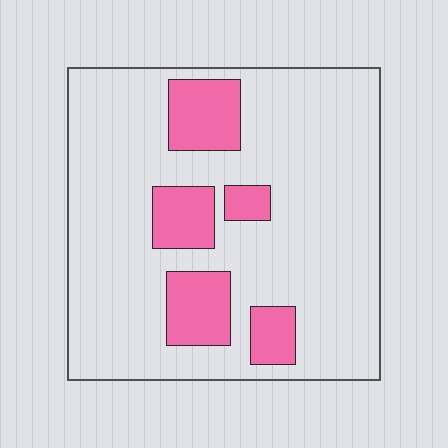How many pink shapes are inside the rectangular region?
5.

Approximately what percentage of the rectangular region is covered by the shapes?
Approximately 20%.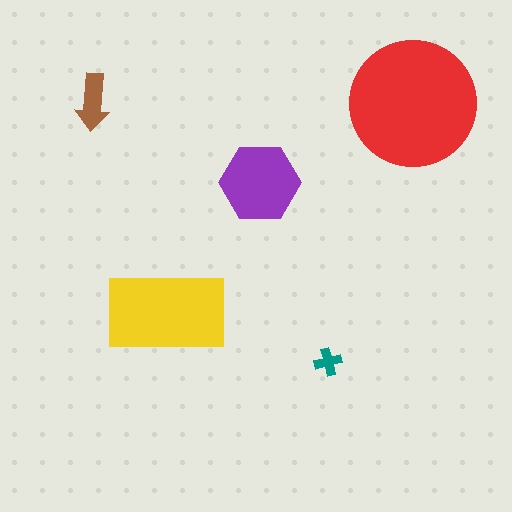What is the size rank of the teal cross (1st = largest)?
5th.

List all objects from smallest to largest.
The teal cross, the brown arrow, the purple hexagon, the yellow rectangle, the red circle.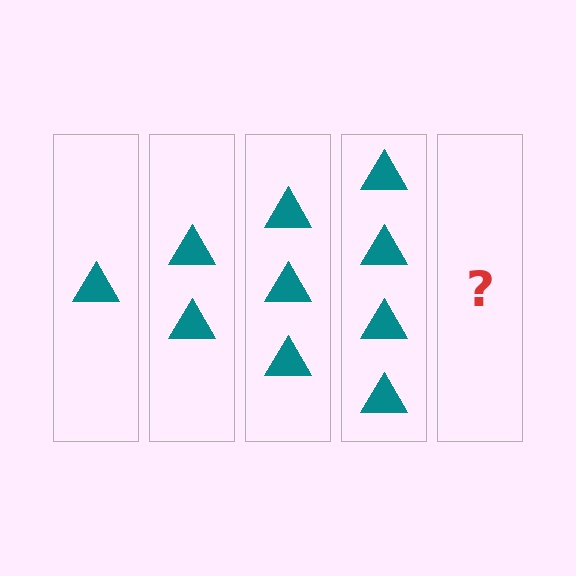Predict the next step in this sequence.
The next step is 5 triangles.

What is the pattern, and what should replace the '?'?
The pattern is that each step adds one more triangle. The '?' should be 5 triangles.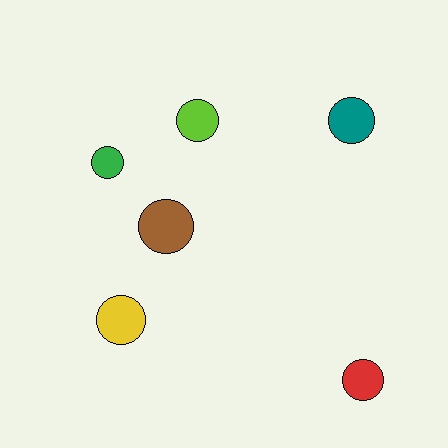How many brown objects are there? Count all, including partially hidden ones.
There is 1 brown object.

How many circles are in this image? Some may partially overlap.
There are 6 circles.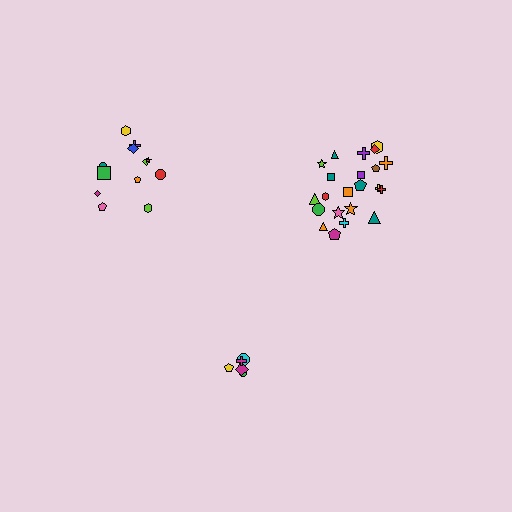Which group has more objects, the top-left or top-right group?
The top-right group.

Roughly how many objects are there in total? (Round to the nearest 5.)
Roughly 40 objects in total.